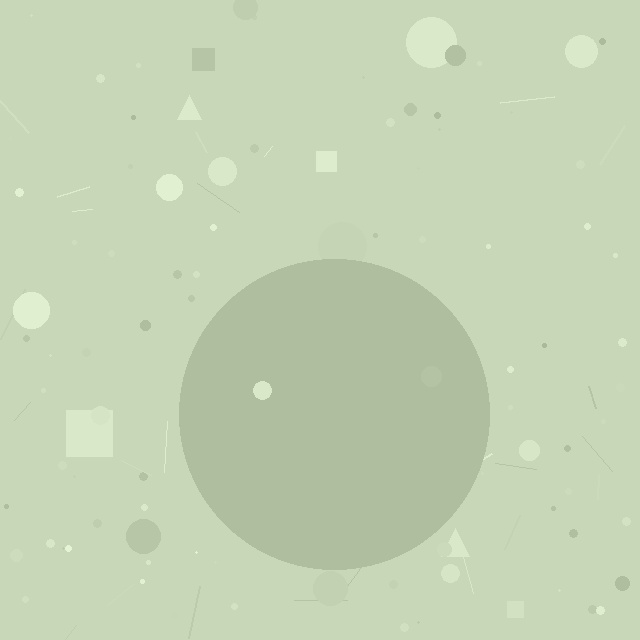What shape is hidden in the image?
A circle is hidden in the image.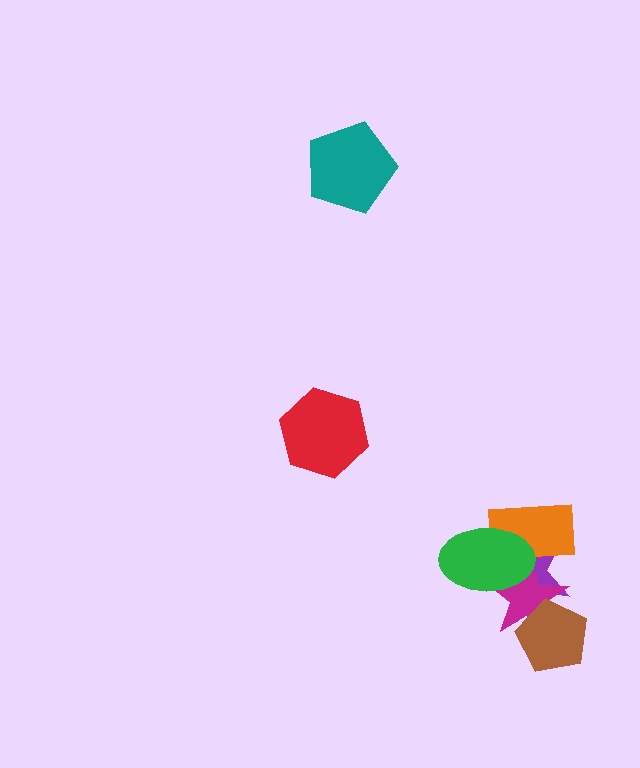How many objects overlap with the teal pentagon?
0 objects overlap with the teal pentagon.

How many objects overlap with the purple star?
4 objects overlap with the purple star.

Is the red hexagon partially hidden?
No, no other shape covers it.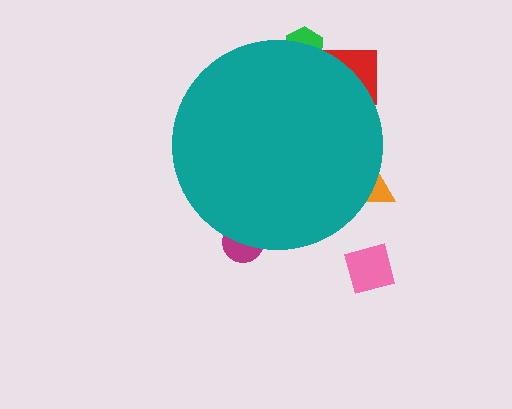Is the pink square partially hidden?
No, the pink square is fully visible.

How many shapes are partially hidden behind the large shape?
4 shapes are partially hidden.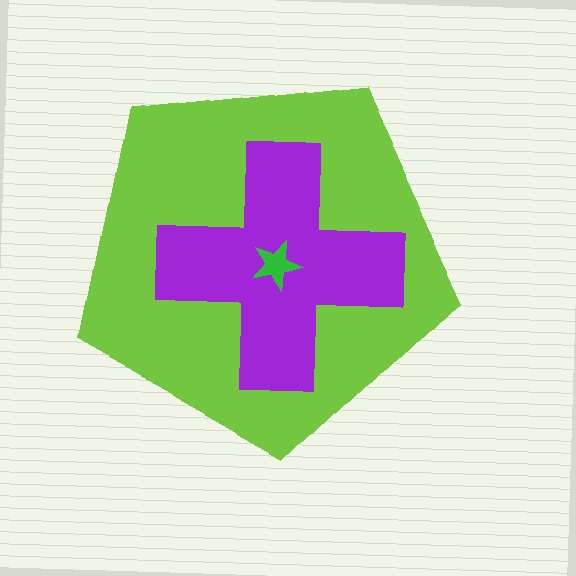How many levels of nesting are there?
3.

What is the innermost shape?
The green star.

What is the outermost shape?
The lime pentagon.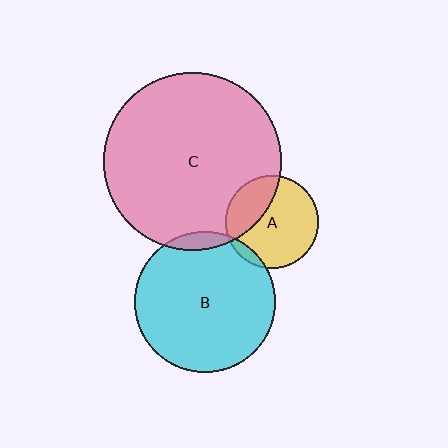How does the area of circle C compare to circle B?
Approximately 1.6 times.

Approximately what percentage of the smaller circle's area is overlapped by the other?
Approximately 5%.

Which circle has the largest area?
Circle C (pink).